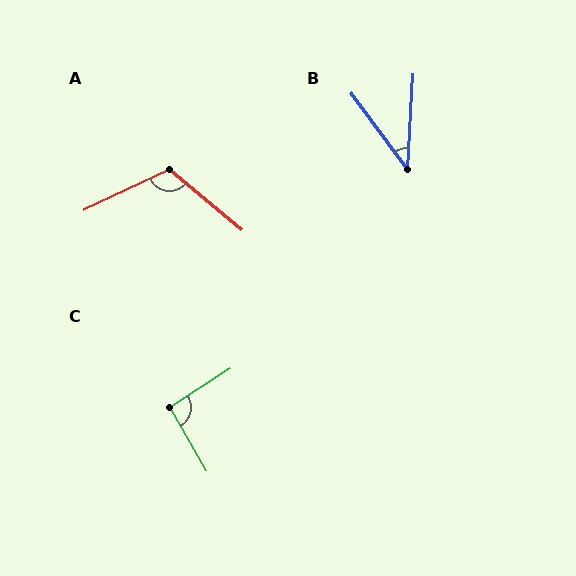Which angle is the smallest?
B, at approximately 40 degrees.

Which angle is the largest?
A, at approximately 115 degrees.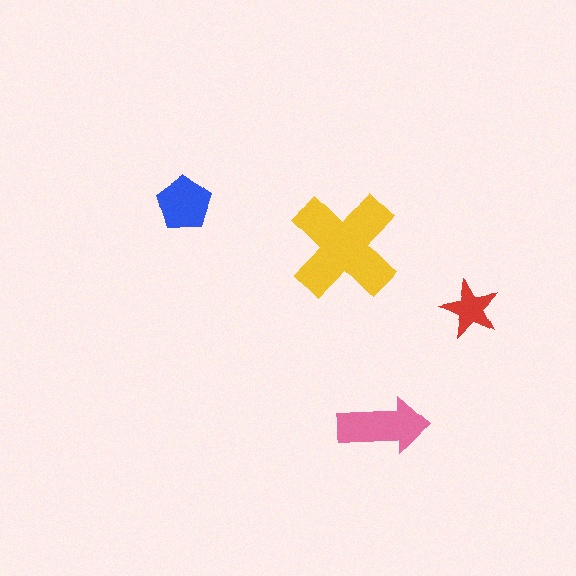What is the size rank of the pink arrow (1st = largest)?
2nd.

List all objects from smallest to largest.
The red star, the blue pentagon, the pink arrow, the yellow cross.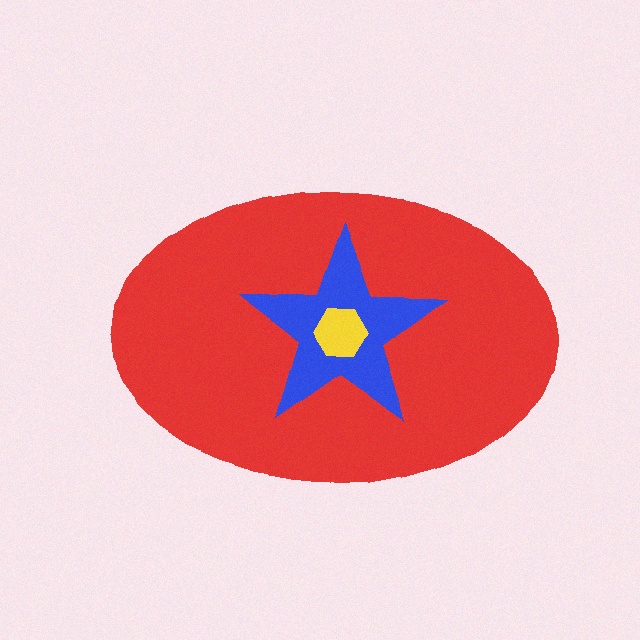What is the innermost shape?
The yellow hexagon.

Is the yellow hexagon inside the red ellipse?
Yes.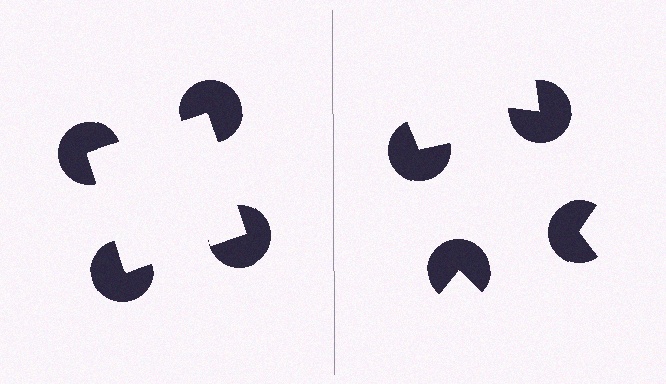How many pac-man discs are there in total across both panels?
8 — 4 on each side.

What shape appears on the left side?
An illusory square.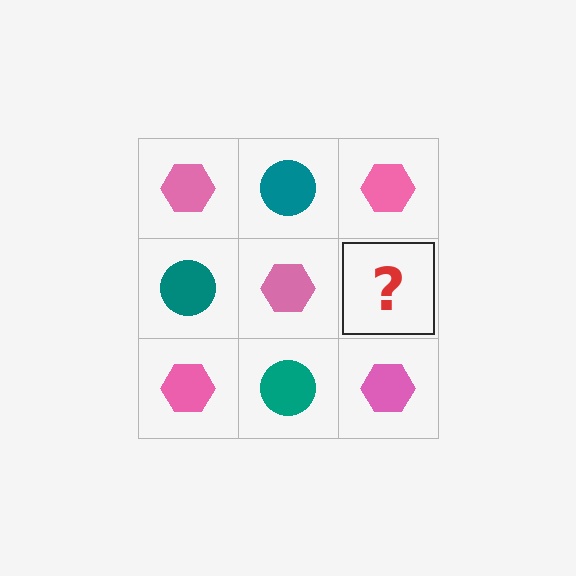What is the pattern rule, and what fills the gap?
The rule is that it alternates pink hexagon and teal circle in a checkerboard pattern. The gap should be filled with a teal circle.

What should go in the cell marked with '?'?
The missing cell should contain a teal circle.